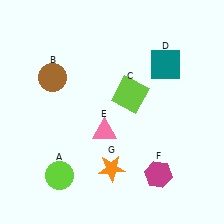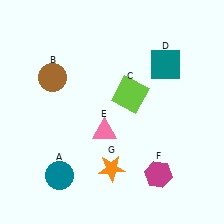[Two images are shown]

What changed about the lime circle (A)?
In Image 1, A is lime. In Image 2, it changed to teal.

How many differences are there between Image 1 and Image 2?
There is 1 difference between the two images.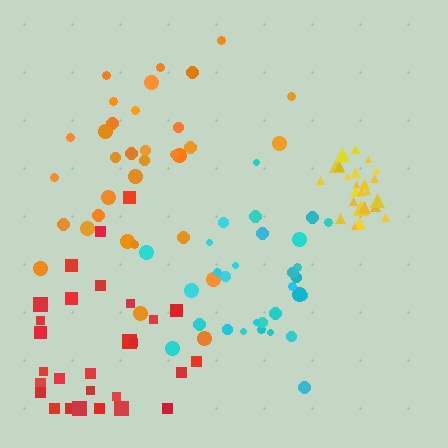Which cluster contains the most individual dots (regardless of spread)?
Orange (33).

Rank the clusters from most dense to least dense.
yellow, cyan, red, orange.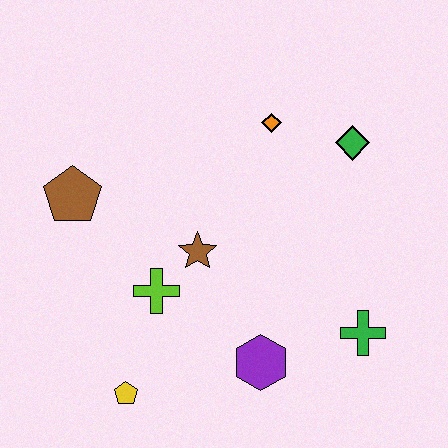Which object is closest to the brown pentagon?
The lime cross is closest to the brown pentagon.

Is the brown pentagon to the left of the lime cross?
Yes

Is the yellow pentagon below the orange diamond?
Yes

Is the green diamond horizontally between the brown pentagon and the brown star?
No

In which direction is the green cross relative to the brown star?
The green cross is to the right of the brown star.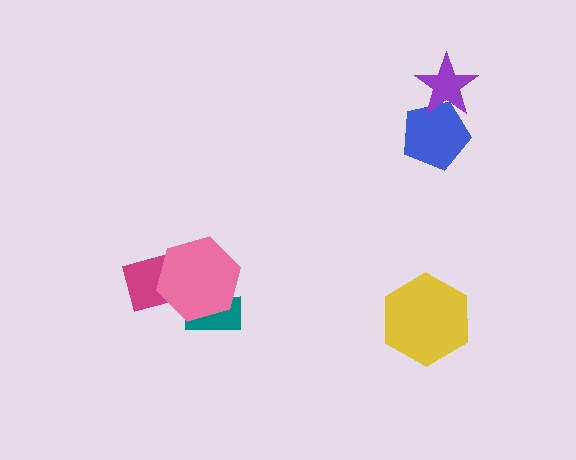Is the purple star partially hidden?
No, no other shape covers it.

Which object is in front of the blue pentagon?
The purple star is in front of the blue pentagon.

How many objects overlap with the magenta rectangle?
2 objects overlap with the magenta rectangle.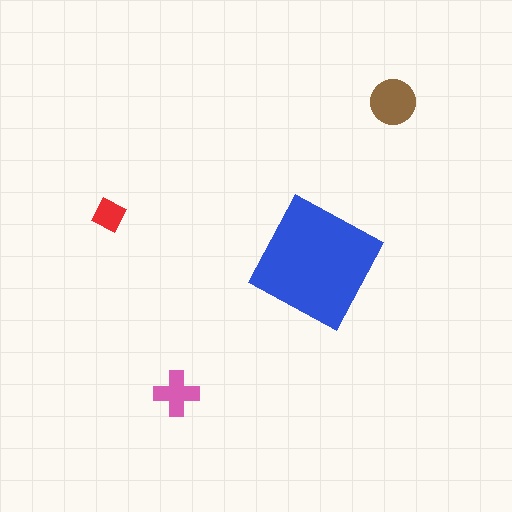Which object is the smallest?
The red diamond.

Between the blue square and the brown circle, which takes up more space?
The blue square.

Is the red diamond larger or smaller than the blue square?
Smaller.